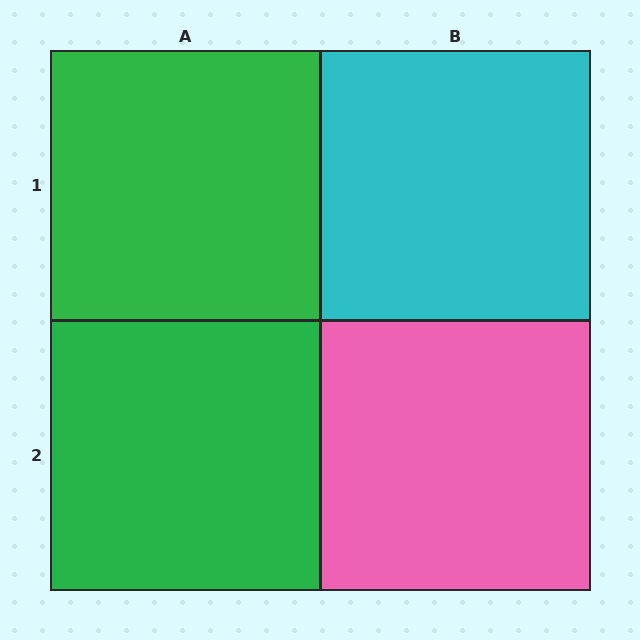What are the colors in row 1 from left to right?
Green, cyan.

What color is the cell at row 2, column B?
Pink.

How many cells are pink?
1 cell is pink.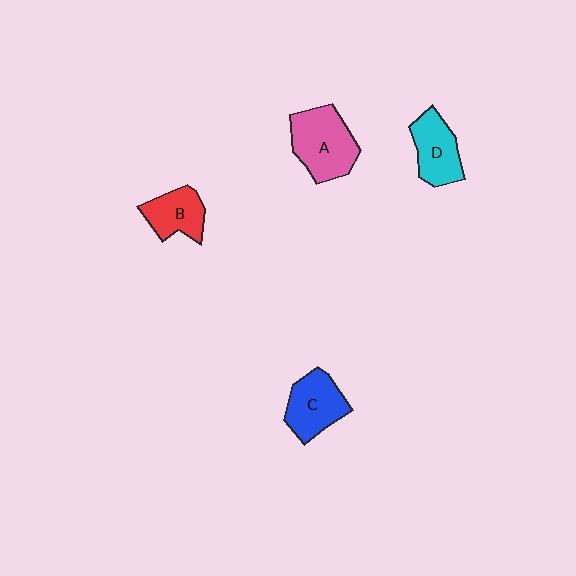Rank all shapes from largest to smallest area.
From largest to smallest: A (pink), C (blue), D (cyan), B (red).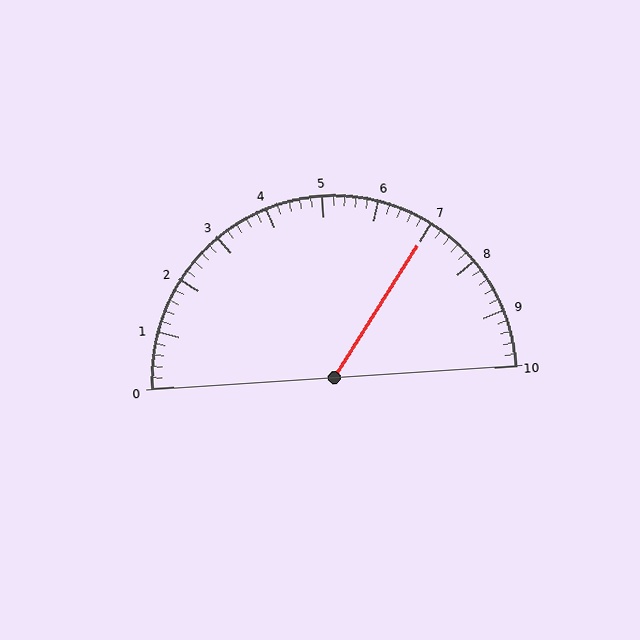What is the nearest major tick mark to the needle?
The nearest major tick mark is 7.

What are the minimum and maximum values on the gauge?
The gauge ranges from 0 to 10.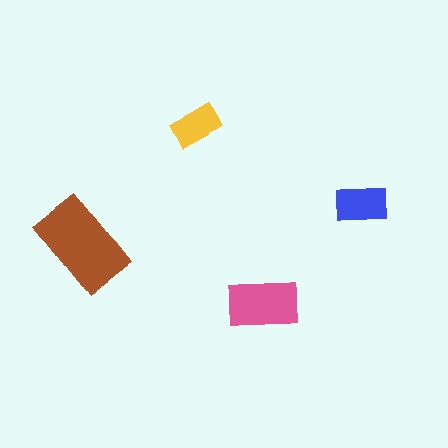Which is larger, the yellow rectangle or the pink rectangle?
The pink one.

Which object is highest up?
The yellow rectangle is topmost.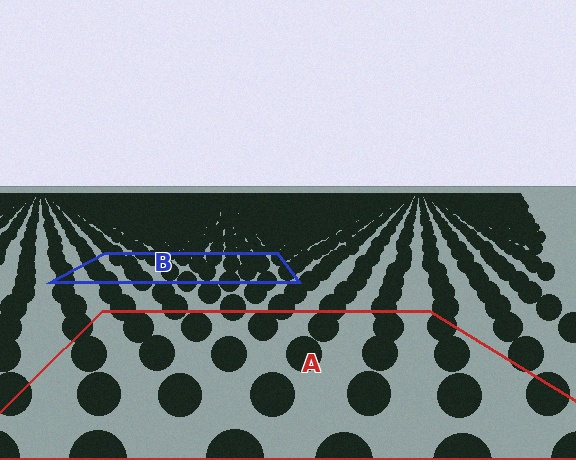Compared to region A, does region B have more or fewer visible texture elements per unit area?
Region B has more texture elements per unit area — they are packed more densely because it is farther away.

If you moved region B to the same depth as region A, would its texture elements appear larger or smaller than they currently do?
They would appear larger. At a closer depth, the same texture elements are projected at a bigger on-screen size.